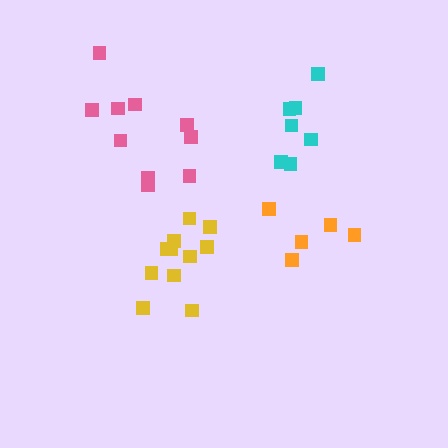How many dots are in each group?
Group 1: 5 dots, Group 2: 7 dots, Group 3: 10 dots, Group 4: 11 dots (33 total).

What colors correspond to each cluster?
The clusters are colored: orange, cyan, pink, yellow.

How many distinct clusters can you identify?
There are 4 distinct clusters.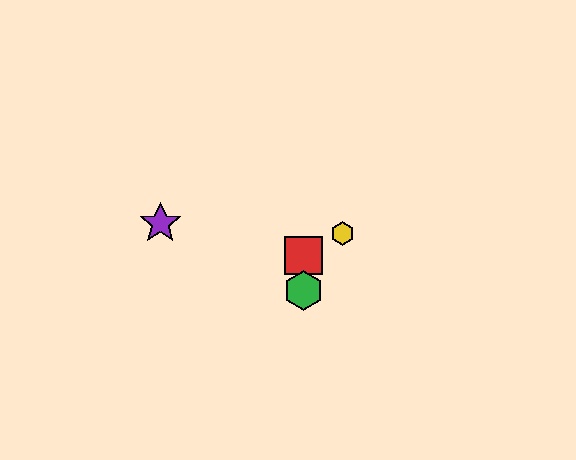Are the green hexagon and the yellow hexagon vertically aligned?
No, the green hexagon is at x≈303 and the yellow hexagon is at x≈343.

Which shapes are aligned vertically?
The red square, the blue star, the green hexagon are aligned vertically.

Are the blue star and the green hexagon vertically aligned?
Yes, both are at x≈303.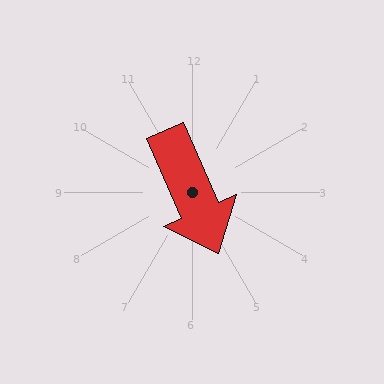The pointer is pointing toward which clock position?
Roughly 5 o'clock.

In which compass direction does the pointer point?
Southeast.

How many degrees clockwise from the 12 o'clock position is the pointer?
Approximately 156 degrees.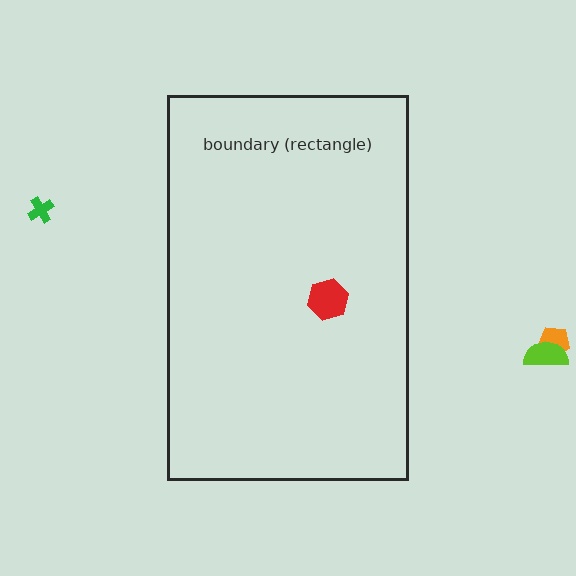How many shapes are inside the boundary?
1 inside, 3 outside.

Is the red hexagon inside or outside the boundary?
Inside.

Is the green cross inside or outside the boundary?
Outside.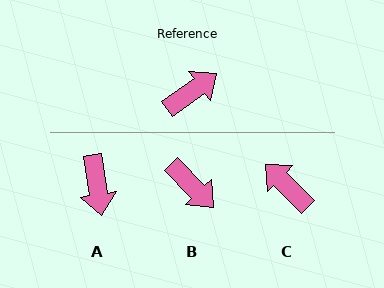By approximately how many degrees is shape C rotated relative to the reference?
Approximately 100 degrees counter-clockwise.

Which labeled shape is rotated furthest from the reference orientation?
A, about 117 degrees away.